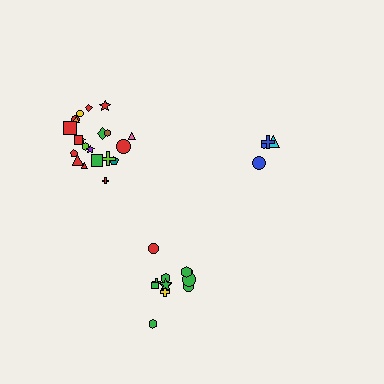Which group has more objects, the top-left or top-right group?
The top-left group.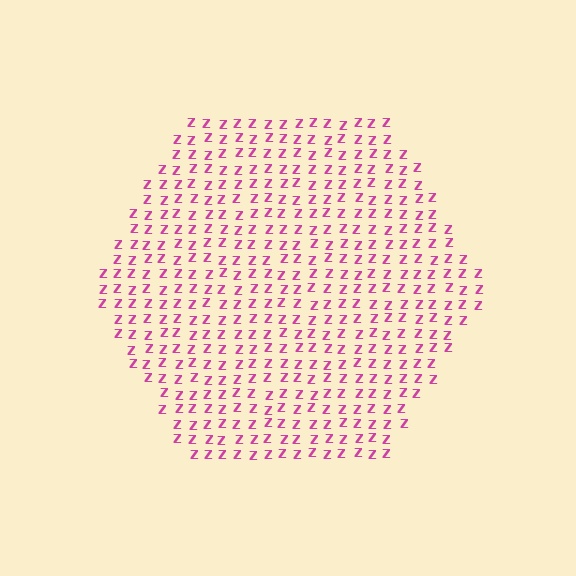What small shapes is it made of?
It is made of small letter Z's.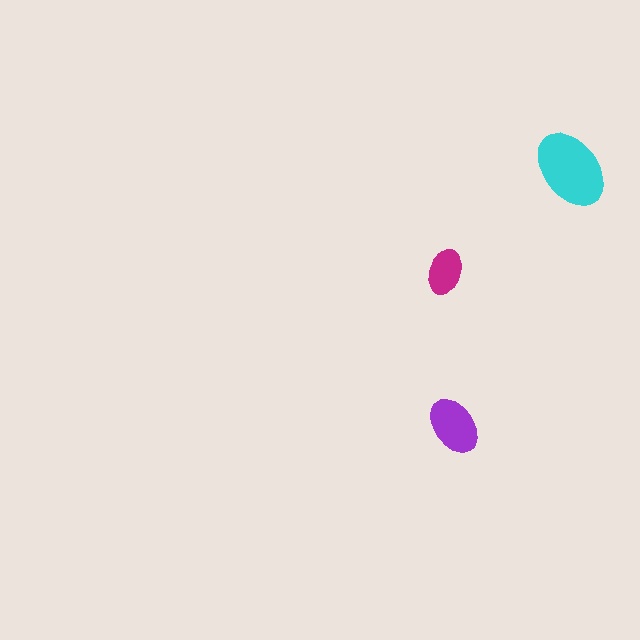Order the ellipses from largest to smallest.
the cyan one, the purple one, the magenta one.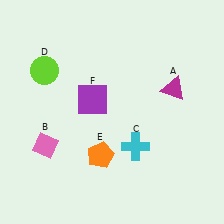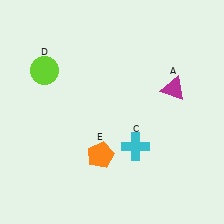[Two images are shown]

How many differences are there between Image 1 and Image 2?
There are 2 differences between the two images.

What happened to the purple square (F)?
The purple square (F) was removed in Image 2. It was in the top-left area of Image 1.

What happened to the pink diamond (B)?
The pink diamond (B) was removed in Image 2. It was in the bottom-left area of Image 1.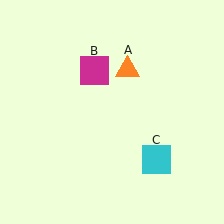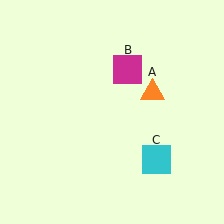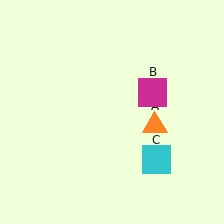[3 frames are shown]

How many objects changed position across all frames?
2 objects changed position: orange triangle (object A), magenta square (object B).